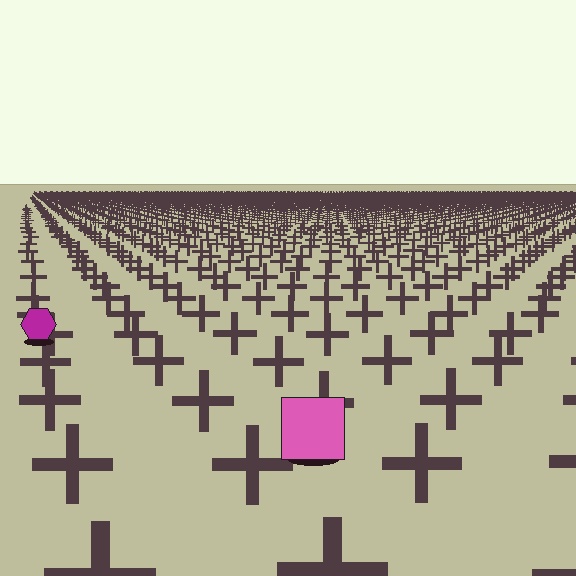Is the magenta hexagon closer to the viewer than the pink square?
No. The pink square is closer — you can tell from the texture gradient: the ground texture is coarser near it.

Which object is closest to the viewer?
The pink square is closest. The texture marks near it are larger and more spread out.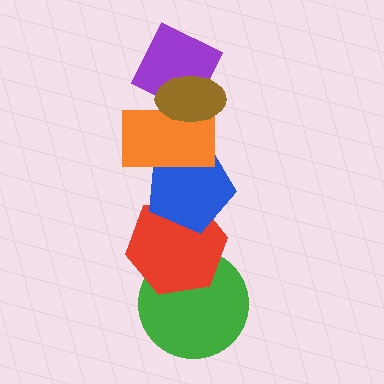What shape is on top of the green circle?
The red hexagon is on top of the green circle.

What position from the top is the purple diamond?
The purple diamond is 2nd from the top.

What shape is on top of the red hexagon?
The blue pentagon is on top of the red hexagon.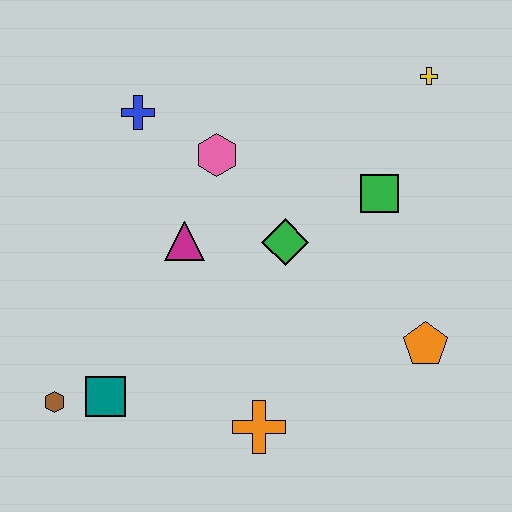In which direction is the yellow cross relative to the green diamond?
The yellow cross is above the green diamond.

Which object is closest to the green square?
The green diamond is closest to the green square.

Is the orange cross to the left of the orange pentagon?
Yes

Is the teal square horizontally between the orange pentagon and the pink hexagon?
No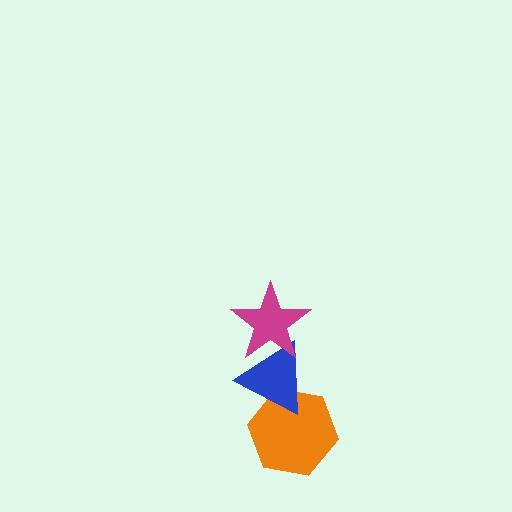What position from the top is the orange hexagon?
The orange hexagon is 3rd from the top.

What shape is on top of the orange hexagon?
The blue triangle is on top of the orange hexagon.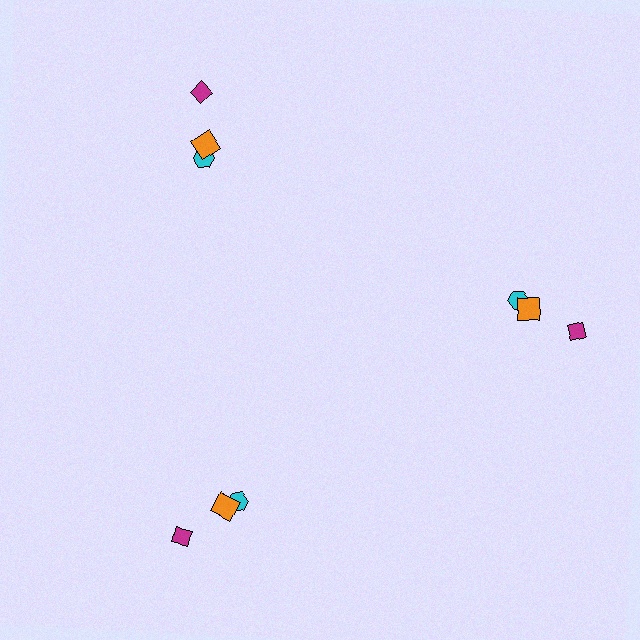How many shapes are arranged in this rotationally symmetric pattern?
There are 9 shapes, arranged in 3 groups of 3.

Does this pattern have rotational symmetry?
Yes, this pattern has 3-fold rotational symmetry. It looks the same after rotating 120 degrees around the center.